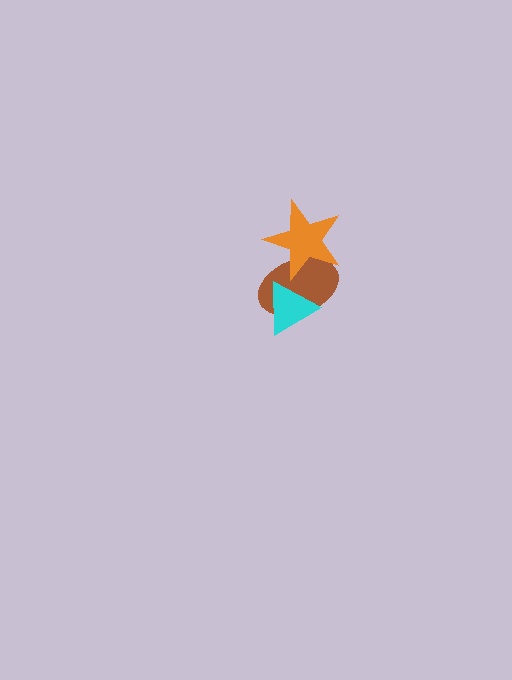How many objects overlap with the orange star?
1 object overlaps with the orange star.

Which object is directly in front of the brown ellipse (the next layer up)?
The cyan triangle is directly in front of the brown ellipse.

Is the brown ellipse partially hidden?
Yes, it is partially covered by another shape.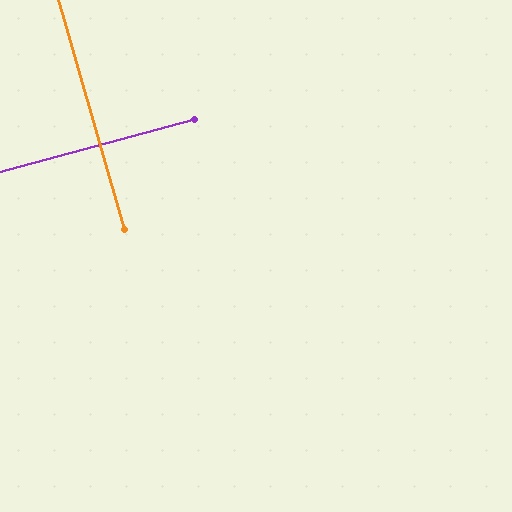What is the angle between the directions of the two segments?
Approximately 89 degrees.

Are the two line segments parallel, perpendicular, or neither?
Perpendicular — they meet at approximately 89°.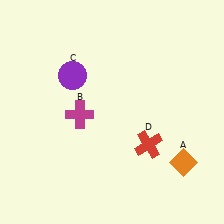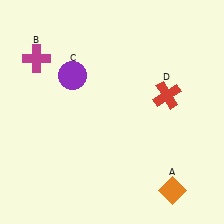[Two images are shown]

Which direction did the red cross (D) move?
The red cross (D) moved up.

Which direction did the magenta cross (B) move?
The magenta cross (B) moved up.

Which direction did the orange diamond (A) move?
The orange diamond (A) moved down.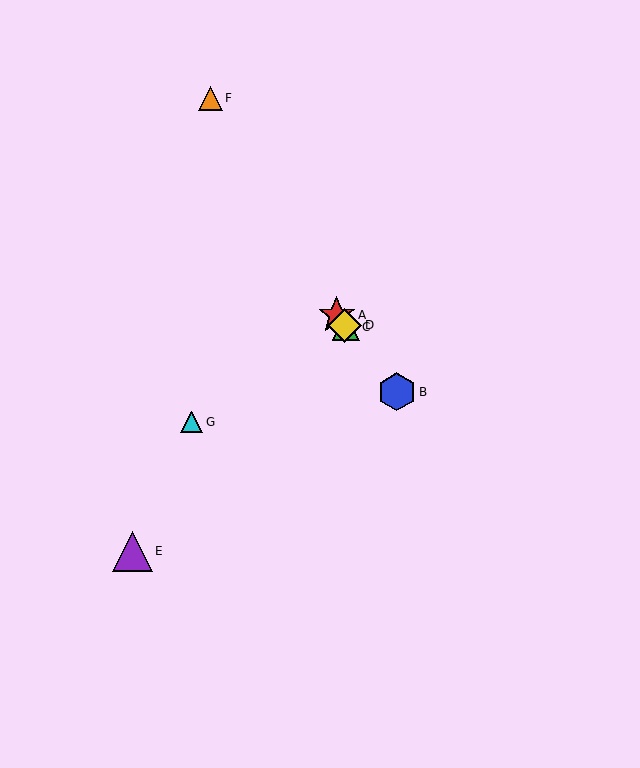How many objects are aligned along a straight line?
4 objects (A, B, C, D) are aligned along a straight line.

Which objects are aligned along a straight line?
Objects A, B, C, D are aligned along a straight line.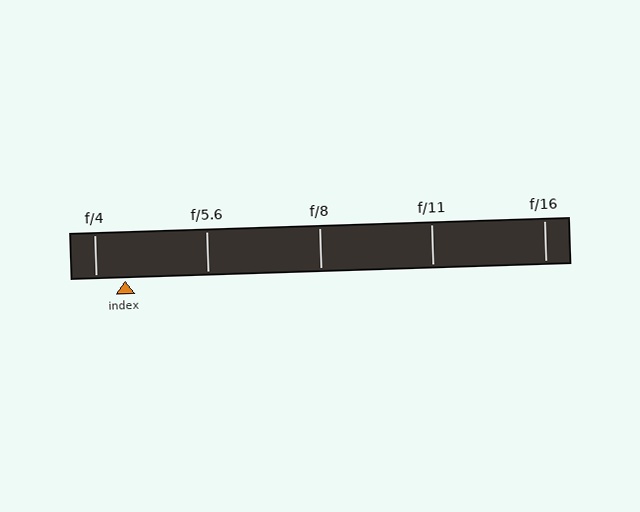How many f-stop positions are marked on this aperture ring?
There are 5 f-stop positions marked.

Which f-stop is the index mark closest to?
The index mark is closest to f/4.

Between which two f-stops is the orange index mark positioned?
The index mark is between f/4 and f/5.6.